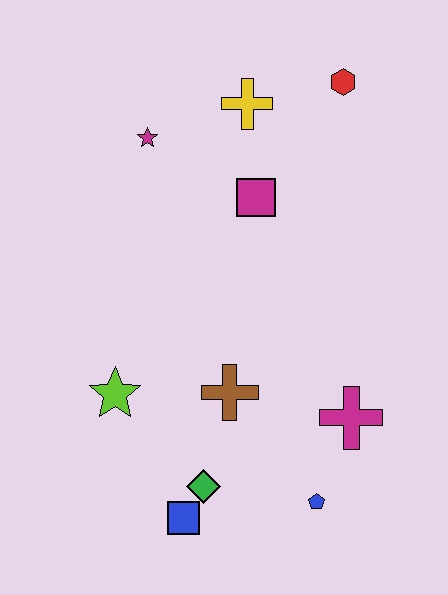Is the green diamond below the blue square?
No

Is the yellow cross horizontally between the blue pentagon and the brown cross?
Yes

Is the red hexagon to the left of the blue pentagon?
No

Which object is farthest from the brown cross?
The red hexagon is farthest from the brown cross.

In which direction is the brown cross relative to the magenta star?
The brown cross is below the magenta star.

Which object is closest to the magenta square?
The yellow cross is closest to the magenta square.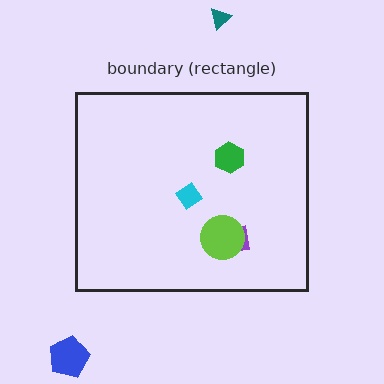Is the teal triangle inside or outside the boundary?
Outside.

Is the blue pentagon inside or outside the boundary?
Outside.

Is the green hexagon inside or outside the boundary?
Inside.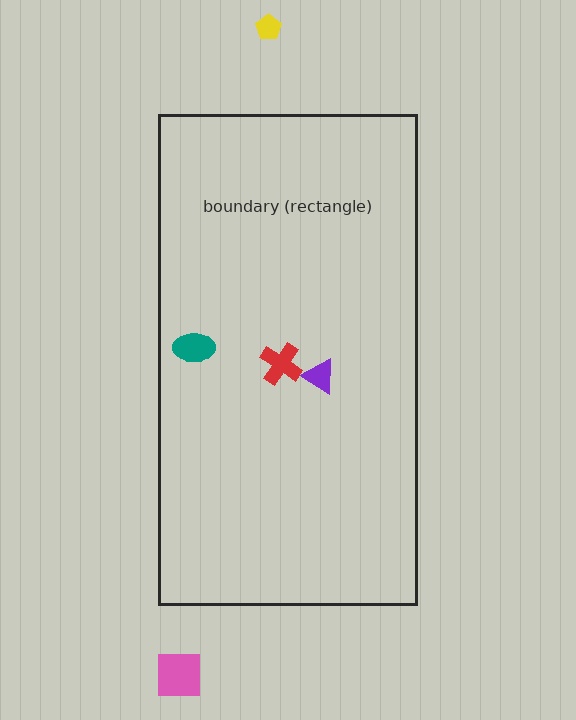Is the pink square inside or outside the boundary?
Outside.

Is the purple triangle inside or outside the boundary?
Inside.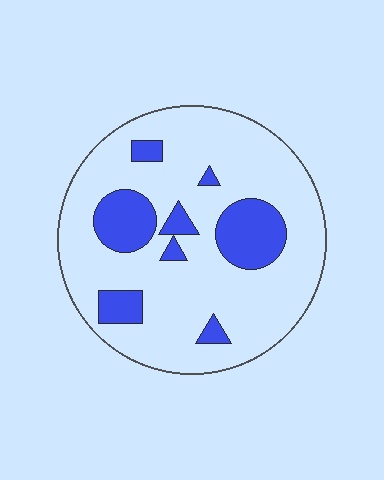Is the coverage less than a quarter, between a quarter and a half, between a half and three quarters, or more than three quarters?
Less than a quarter.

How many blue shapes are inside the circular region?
8.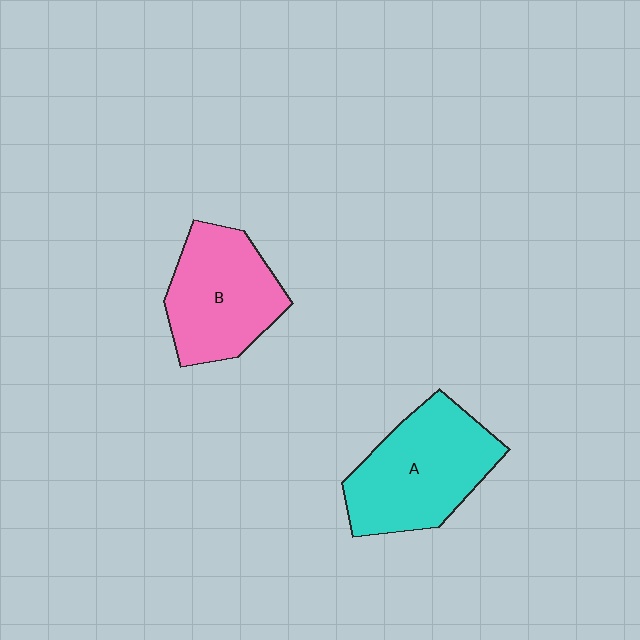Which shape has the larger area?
Shape A (cyan).